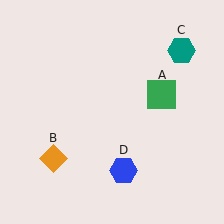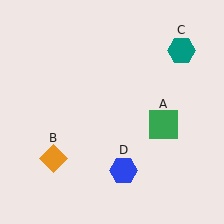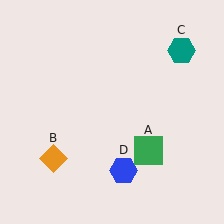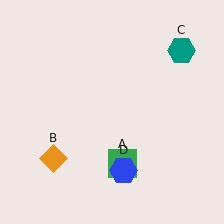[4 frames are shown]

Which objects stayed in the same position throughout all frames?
Orange diamond (object B) and teal hexagon (object C) and blue hexagon (object D) remained stationary.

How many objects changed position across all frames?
1 object changed position: green square (object A).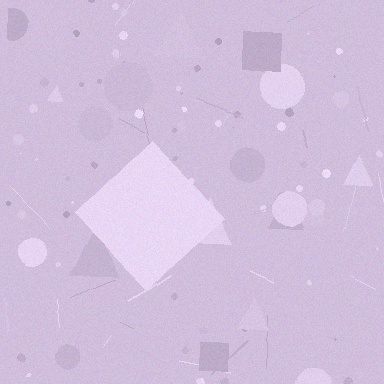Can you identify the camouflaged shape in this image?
The camouflaged shape is a diamond.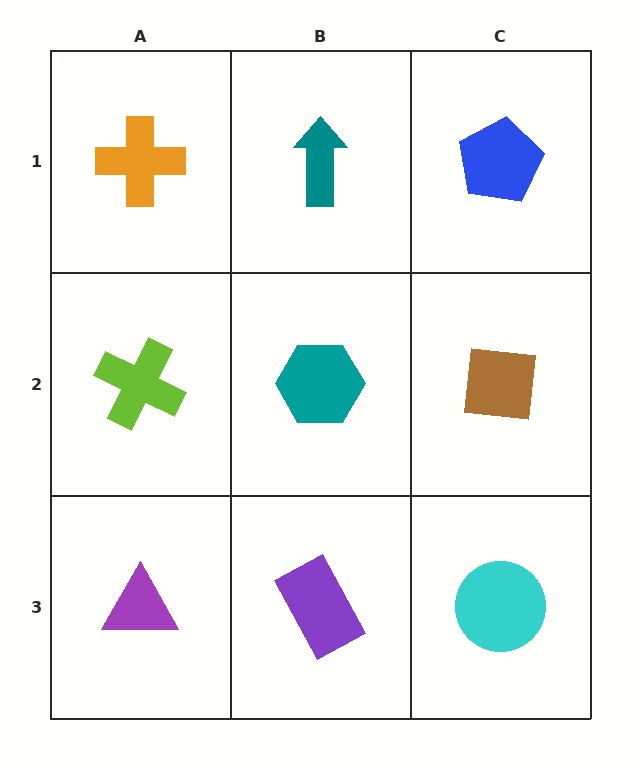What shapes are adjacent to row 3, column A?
A lime cross (row 2, column A), a purple rectangle (row 3, column B).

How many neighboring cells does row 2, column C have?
3.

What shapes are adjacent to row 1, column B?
A teal hexagon (row 2, column B), an orange cross (row 1, column A), a blue pentagon (row 1, column C).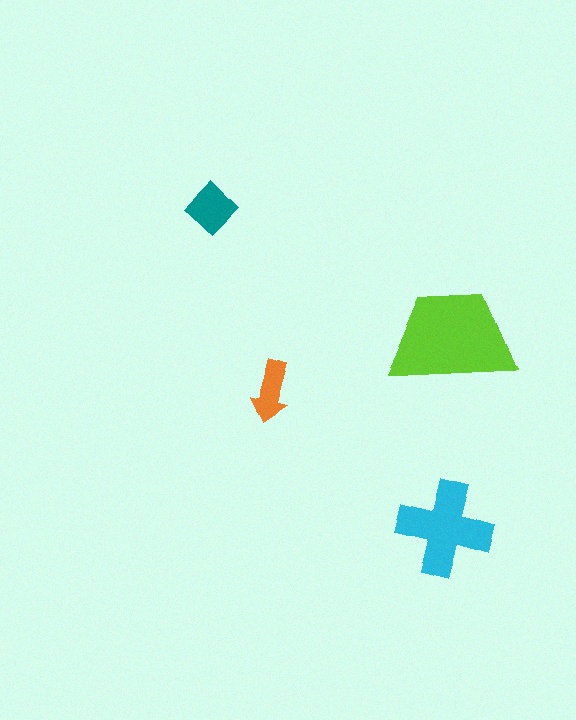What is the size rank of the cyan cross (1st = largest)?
2nd.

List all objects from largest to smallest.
The lime trapezoid, the cyan cross, the teal diamond, the orange arrow.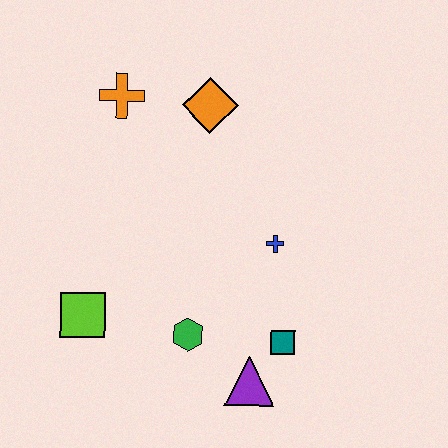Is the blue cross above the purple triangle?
Yes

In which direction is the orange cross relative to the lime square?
The orange cross is above the lime square.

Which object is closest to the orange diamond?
The orange cross is closest to the orange diamond.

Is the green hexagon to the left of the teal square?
Yes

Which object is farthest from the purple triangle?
The orange cross is farthest from the purple triangle.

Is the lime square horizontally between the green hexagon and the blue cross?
No